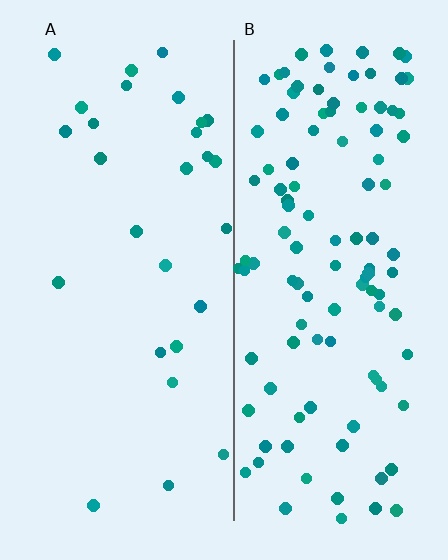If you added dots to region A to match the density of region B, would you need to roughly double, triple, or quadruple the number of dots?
Approximately quadruple.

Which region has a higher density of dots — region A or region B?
B (the right).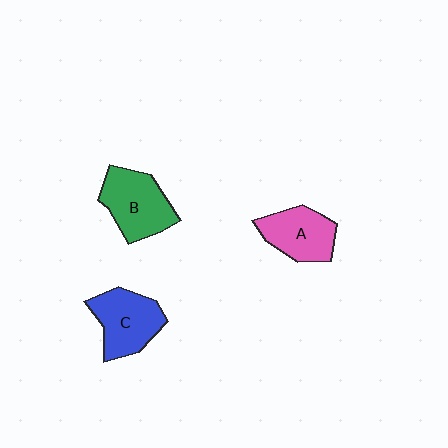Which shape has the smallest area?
Shape A (pink).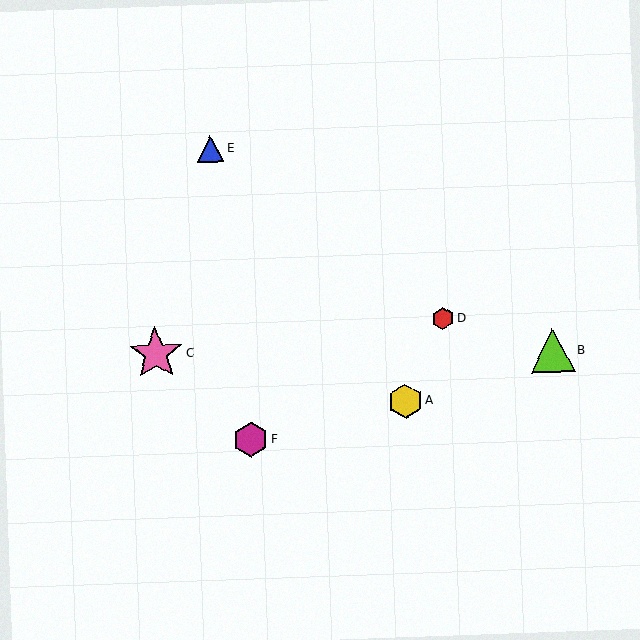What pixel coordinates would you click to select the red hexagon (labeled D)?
Click at (443, 318) to select the red hexagon D.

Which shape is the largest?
The pink star (labeled C) is the largest.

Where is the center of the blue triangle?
The center of the blue triangle is at (210, 149).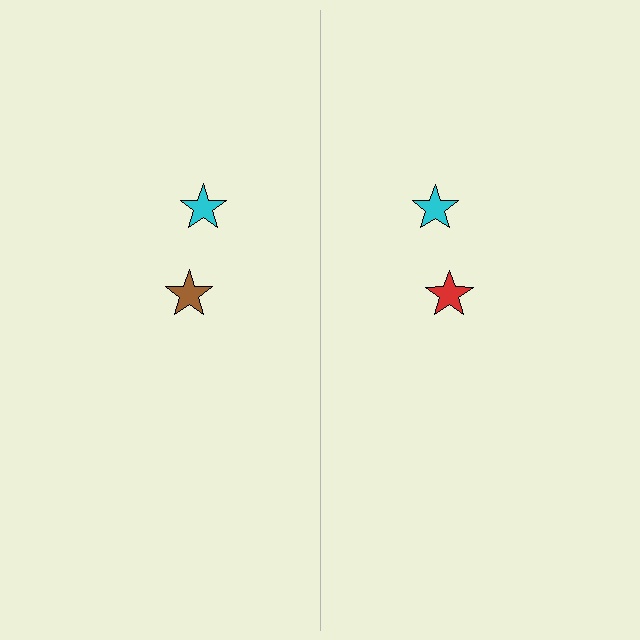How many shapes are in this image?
There are 4 shapes in this image.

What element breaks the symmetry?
The red star on the right side breaks the symmetry — its mirror counterpart is brown.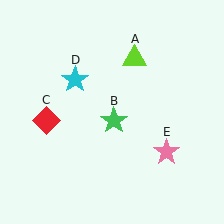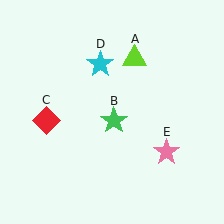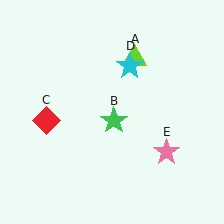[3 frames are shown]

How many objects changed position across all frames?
1 object changed position: cyan star (object D).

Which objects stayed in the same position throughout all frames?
Lime triangle (object A) and green star (object B) and red diamond (object C) and pink star (object E) remained stationary.